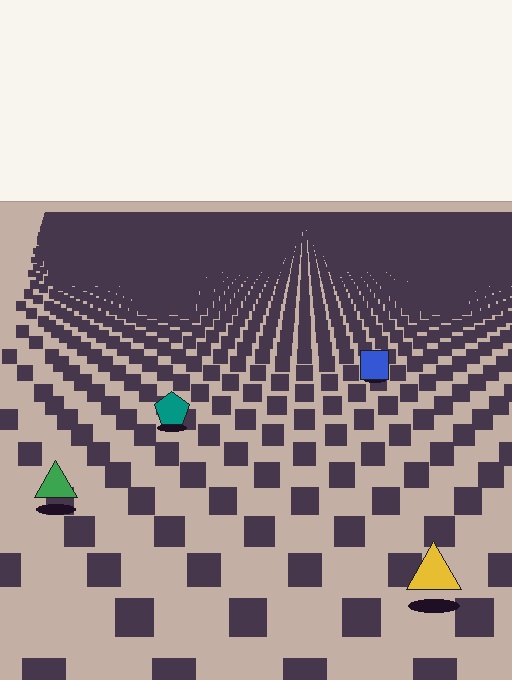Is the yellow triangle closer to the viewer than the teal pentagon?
Yes. The yellow triangle is closer — you can tell from the texture gradient: the ground texture is coarser near it.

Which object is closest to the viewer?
The yellow triangle is closest. The texture marks near it are larger and more spread out.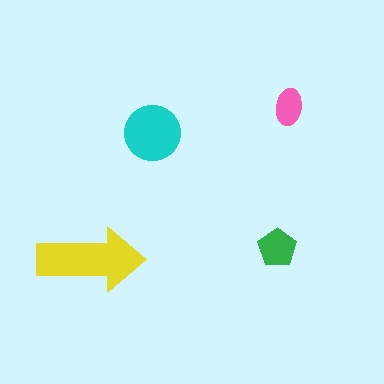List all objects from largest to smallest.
The yellow arrow, the cyan circle, the green pentagon, the pink ellipse.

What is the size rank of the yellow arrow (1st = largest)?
1st.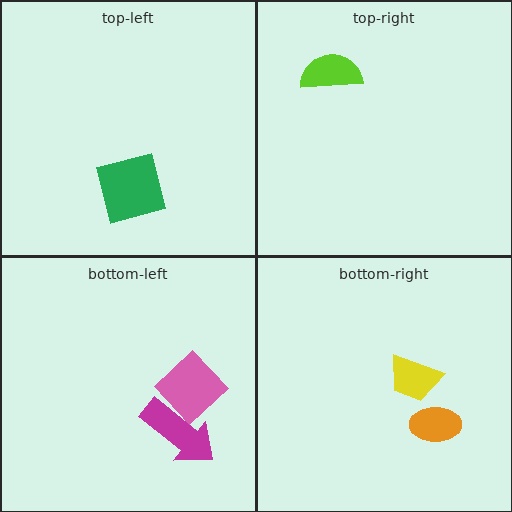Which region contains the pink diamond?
The bottom-left region.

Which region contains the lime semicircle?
The top-right region.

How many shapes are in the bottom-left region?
2.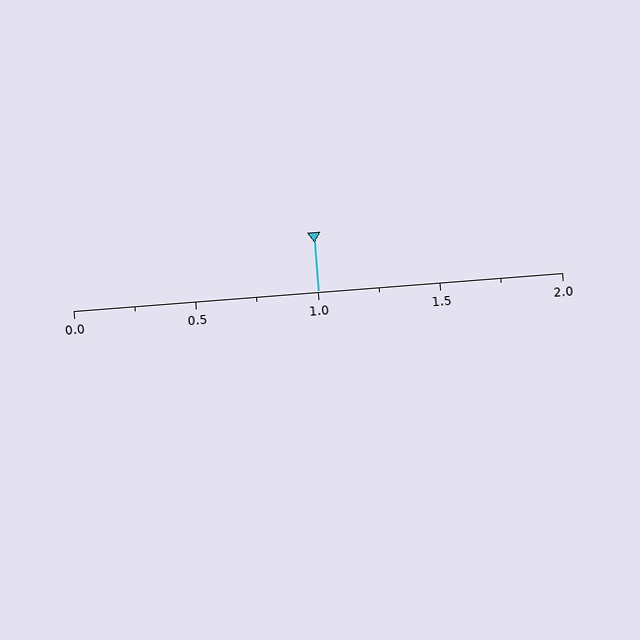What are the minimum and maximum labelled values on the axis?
The axis runs from 0.0 to 2.0.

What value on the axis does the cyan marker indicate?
The marker indicates approximately 1.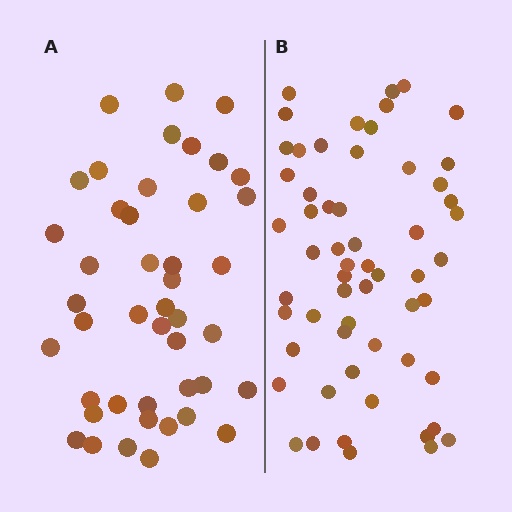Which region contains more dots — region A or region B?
Region B (the right region) has more dots.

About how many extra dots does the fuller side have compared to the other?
Region B has approximately 15 more dots than region A.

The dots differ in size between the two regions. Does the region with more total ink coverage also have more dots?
No. Region A has more total ink coverage because its dots are larger, but region B actually contains more individual dots. Total area can be misleading — the number of items is what matters here.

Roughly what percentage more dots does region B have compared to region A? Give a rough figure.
About 30% more.